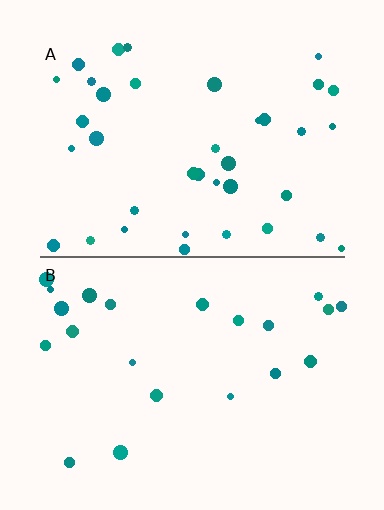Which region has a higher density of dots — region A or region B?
A (the top).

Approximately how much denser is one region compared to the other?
Approximately 1.7× — region A over region B.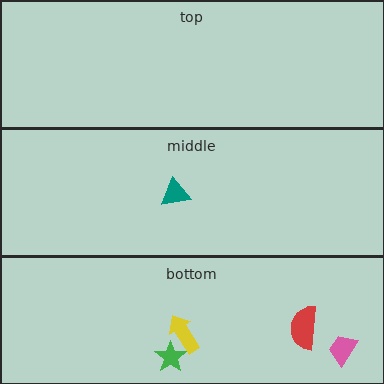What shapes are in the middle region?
The teal triangle.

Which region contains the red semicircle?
The bottom region.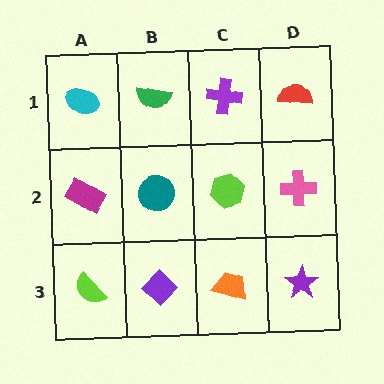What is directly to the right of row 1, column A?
A green semicircle.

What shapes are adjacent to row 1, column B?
A teal circle (row 2, column B), a cyan ellipse (row 1, column A), a purple cross (row 1, column C).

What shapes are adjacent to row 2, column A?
A cyan ellipse (row 1, column A), a lime semicircle (row 3, column A), a teal circle (row 2, column B).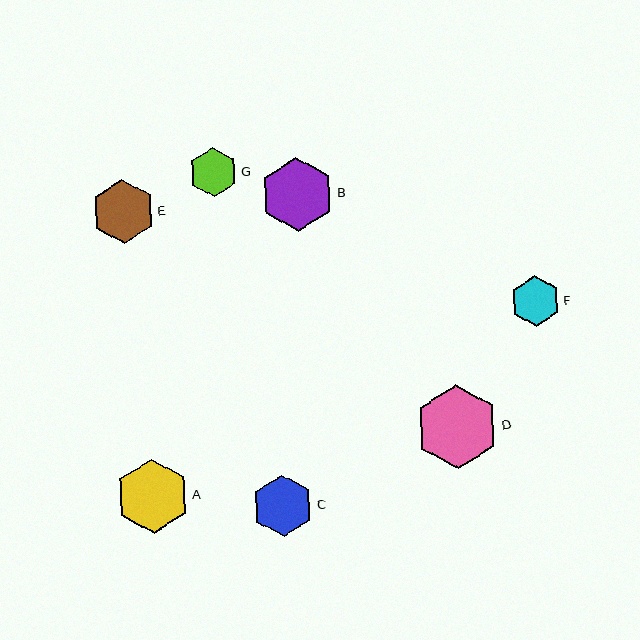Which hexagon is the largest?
Hexagon D is the largest with a size of approximately 84 pixels.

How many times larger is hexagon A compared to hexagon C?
Hexagon A is approximately 1.2 times the size of hexagon C.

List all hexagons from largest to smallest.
From largest to smallest: D, A, B, E, C, F, G.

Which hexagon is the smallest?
Hexagon G is the smallest with a size of approximately 48 pixels.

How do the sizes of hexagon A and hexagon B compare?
Hexagon A and hexagon B are approximately the same size.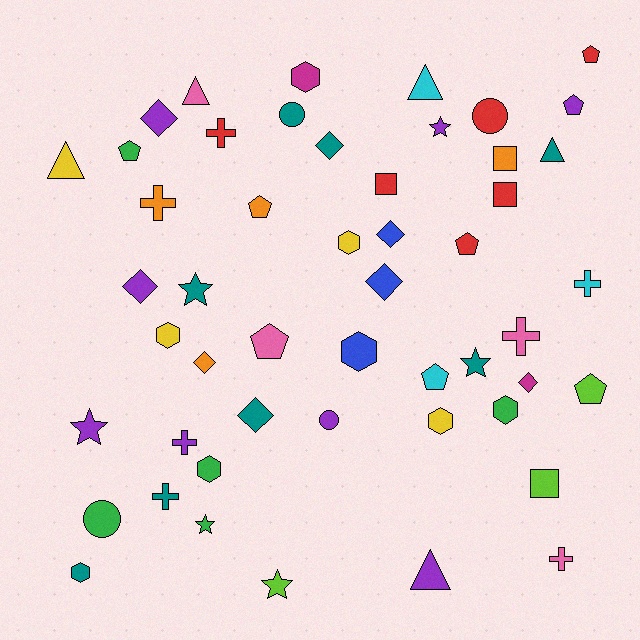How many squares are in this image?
There are 4 squares.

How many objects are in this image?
There are 50 objects.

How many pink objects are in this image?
There are 4 pink objects.